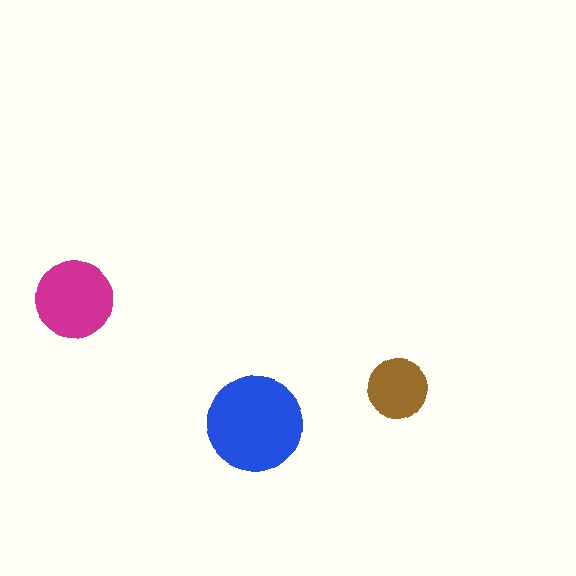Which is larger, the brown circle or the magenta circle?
The magenta one.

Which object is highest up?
The magenta circle is topmost.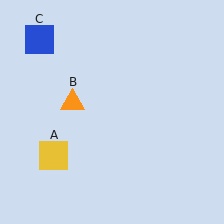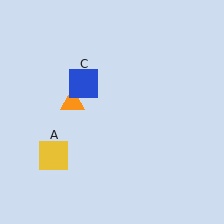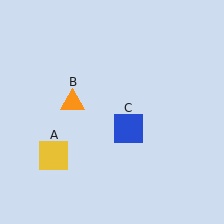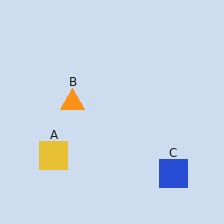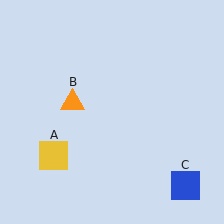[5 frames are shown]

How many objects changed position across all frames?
1 object changed position: blue square (object C).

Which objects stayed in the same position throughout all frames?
Yellow square (object A) and orange triangle (object B) remained stationary.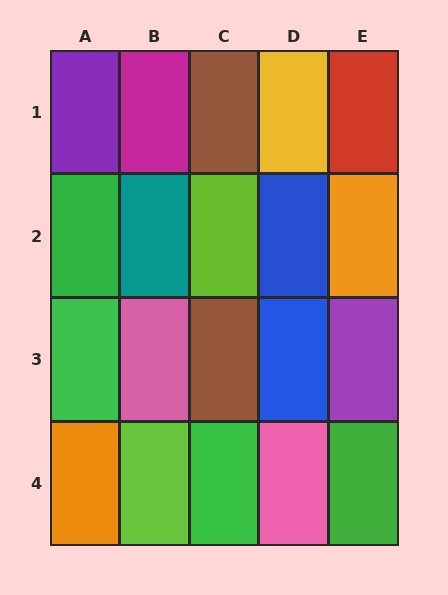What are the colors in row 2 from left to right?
Green, teal, lime, blue, orange.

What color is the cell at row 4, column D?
Pink.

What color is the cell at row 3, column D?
Blue.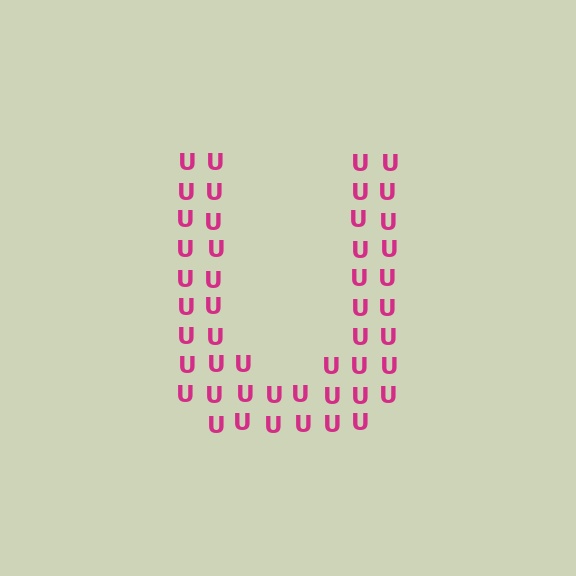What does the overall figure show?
The overall figure shows the letter U.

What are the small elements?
The small elements are letter U's.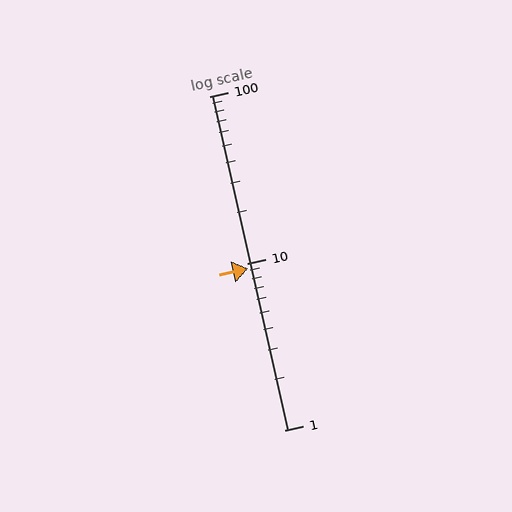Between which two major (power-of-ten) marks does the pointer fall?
The pointer is between 1 and 10.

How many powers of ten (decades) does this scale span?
The scale spans 2 decades, from 1 to 100.